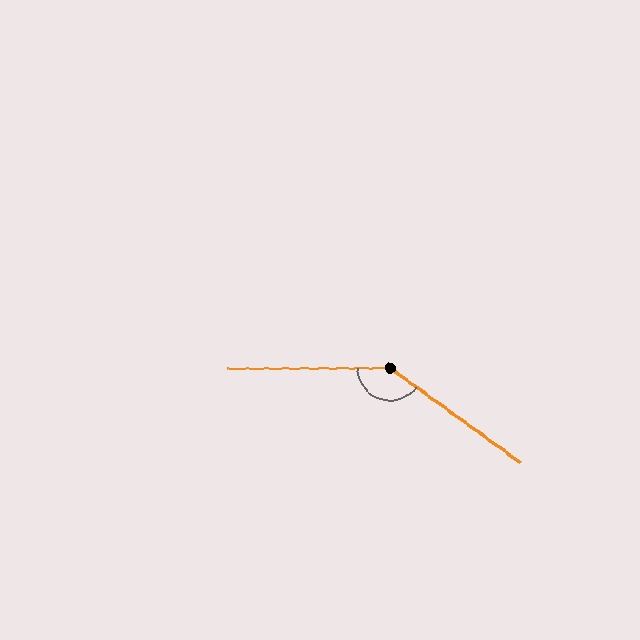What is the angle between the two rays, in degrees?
Approximately 144 degrees.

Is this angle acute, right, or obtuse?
It is obtuse.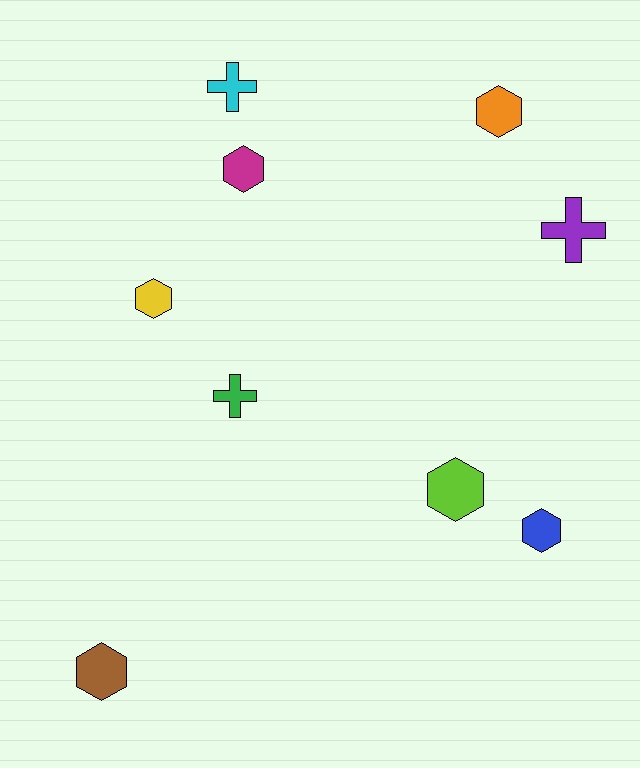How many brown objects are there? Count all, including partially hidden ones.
There is 1 brown object.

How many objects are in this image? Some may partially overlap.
There are 9 objects.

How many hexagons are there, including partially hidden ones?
There are 6 hexagons.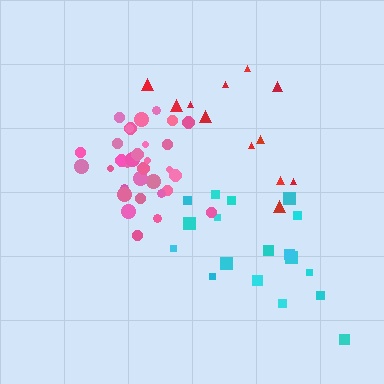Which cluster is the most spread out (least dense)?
Red.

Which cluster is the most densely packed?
Pink.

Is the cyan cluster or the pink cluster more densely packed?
Pink.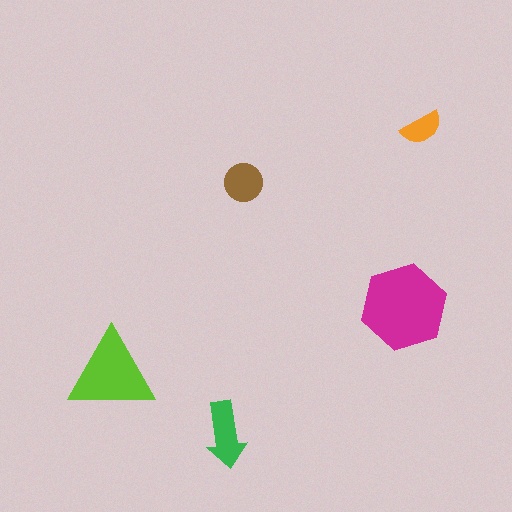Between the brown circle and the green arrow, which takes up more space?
The green arrow.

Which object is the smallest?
The orange semicircle.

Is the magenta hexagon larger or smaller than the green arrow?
Larger.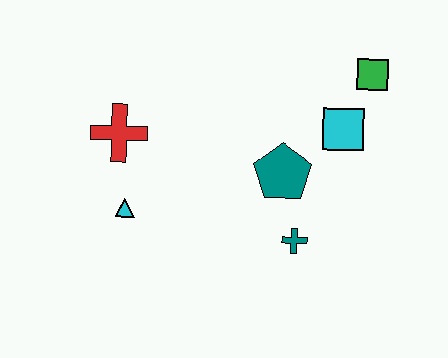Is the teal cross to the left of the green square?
Yes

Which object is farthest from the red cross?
The green square is farthest from the red cross.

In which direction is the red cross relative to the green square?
The red cross is to the left of the green square.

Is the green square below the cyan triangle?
No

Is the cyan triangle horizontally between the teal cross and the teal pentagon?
No